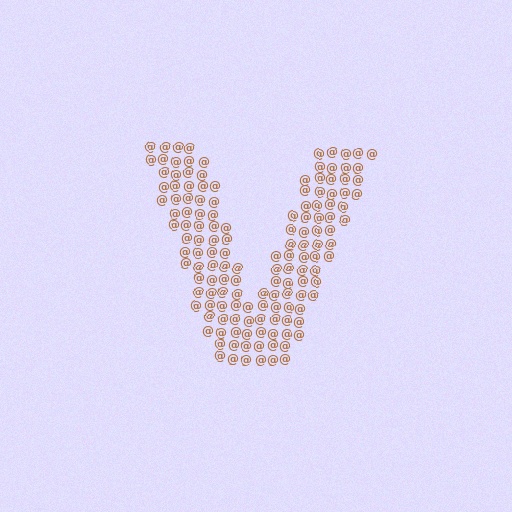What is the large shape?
The large shape is the letter V.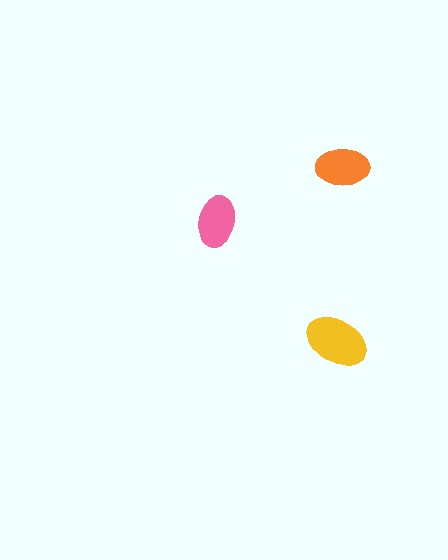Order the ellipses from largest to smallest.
the yellow one, the orange one, the pink one.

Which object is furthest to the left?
The pink ellipse is leftmost.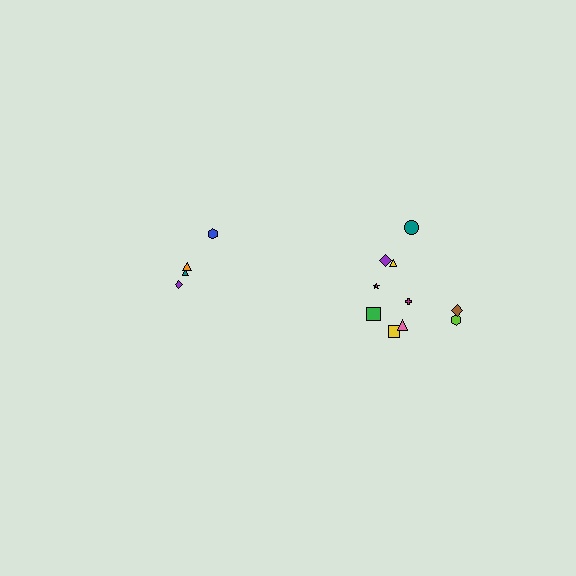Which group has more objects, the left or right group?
The right group.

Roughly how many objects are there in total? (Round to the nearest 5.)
Roughly 15 objects in total.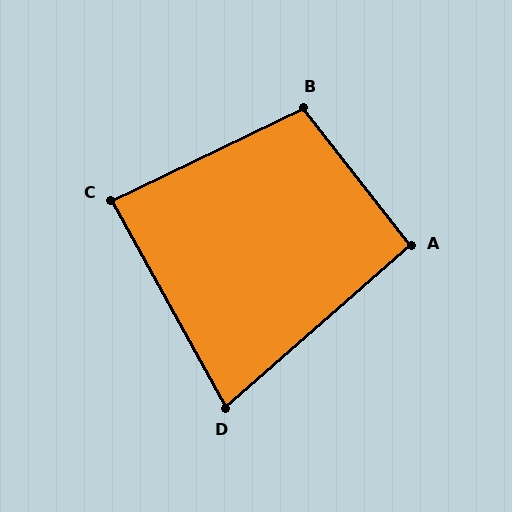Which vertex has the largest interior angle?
B, at approximately 102 degrees.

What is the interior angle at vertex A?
Approximately 93 degrees (approximately right).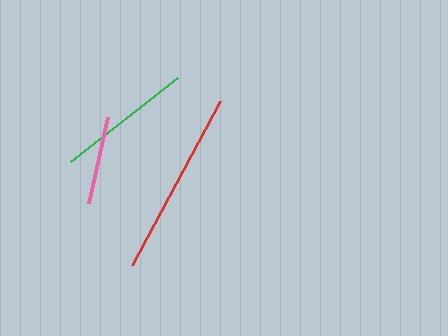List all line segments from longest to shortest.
From longest to shortest: red, green, pink.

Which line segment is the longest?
The red line is the longest at approximately 186 pixels.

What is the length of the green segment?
The green segment is approximately 136 pixels long.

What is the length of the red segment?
The red segment is approximately 186 pixels long.